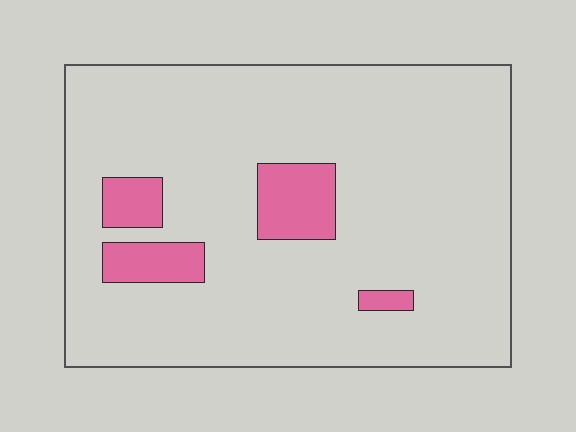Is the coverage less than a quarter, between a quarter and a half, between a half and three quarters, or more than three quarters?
Less than a quarter.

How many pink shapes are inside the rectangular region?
4.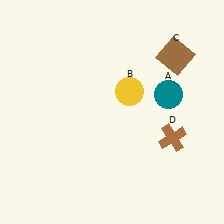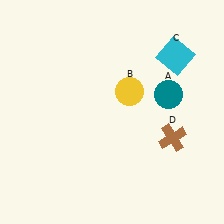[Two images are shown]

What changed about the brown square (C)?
In Image 1, C is brown. In Image 2, it changed to cyan.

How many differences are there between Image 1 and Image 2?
There is 1 difference between the two images.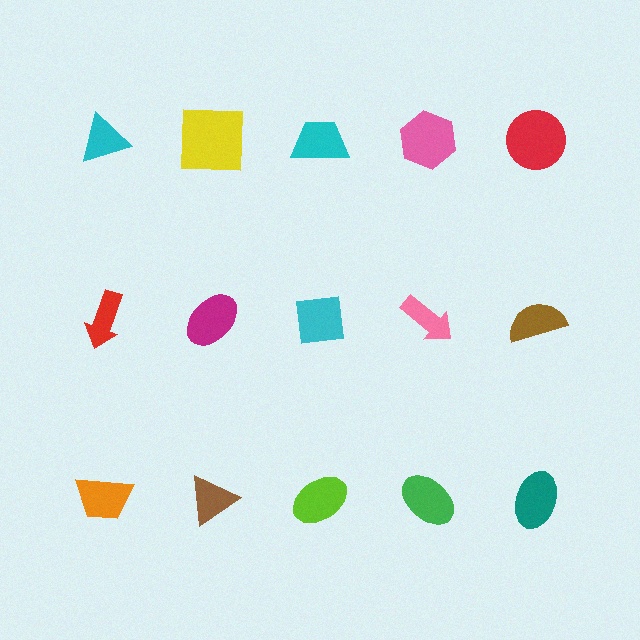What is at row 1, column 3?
A cyan trapezoid.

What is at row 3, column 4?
A green ellipse.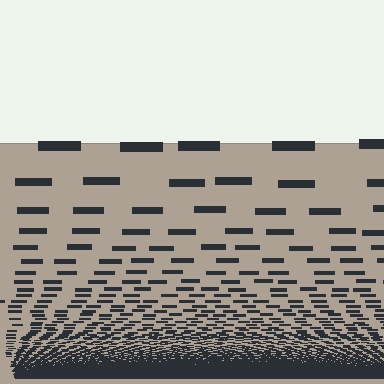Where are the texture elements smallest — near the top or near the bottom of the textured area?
Near the bottom.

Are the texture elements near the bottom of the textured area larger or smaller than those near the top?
Smaller. The gradient is inverted — elements near the bottom are smaller and denser.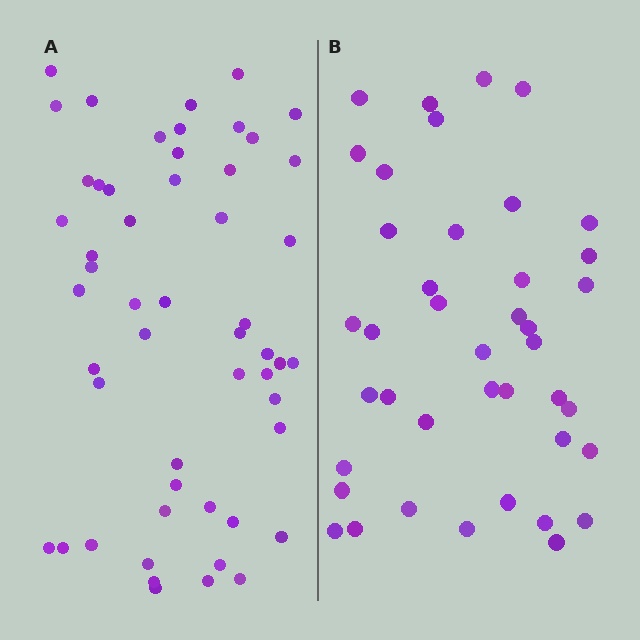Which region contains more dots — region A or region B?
Region A (the left region) has more dots.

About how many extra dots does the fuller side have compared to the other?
Region A has roughly 12 or so more dots than region B.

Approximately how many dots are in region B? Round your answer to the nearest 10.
About 40 dots. (The exact count is 41, which rounds to 40.)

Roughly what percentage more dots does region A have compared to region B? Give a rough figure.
About 30% more.